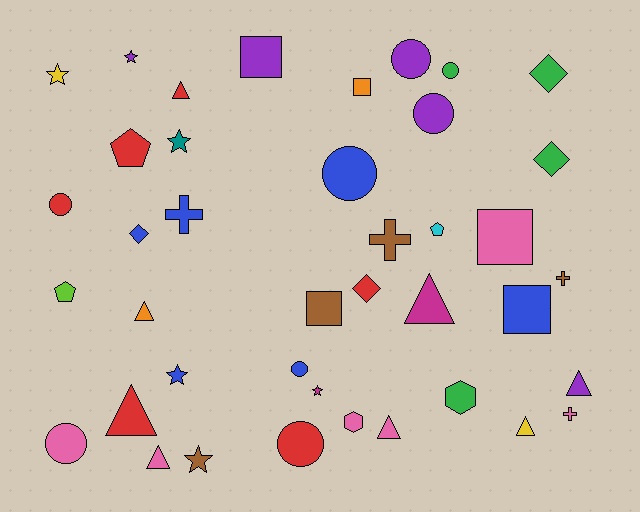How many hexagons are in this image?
There are 2 hexagons.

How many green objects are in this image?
There are 4 green objects.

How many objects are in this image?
There are 40 objects.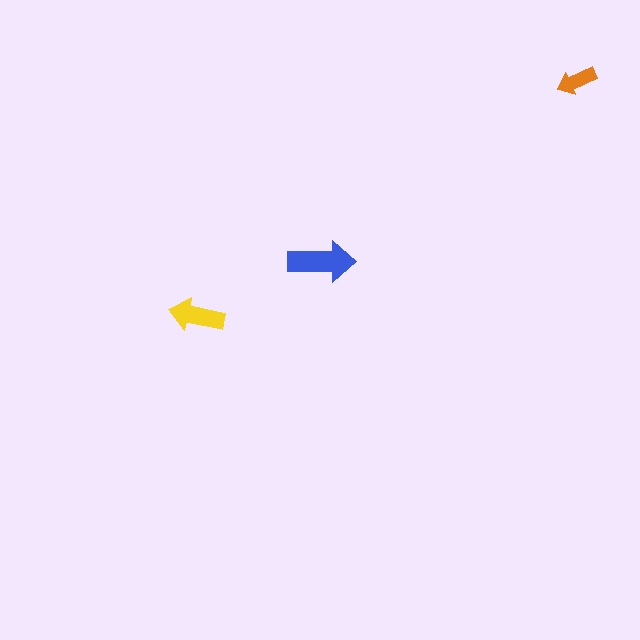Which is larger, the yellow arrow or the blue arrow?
The blue one.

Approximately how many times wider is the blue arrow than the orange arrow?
About 1.5 times wider.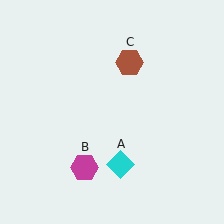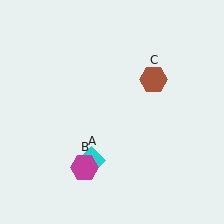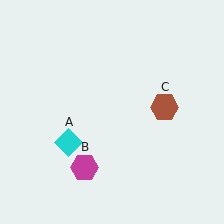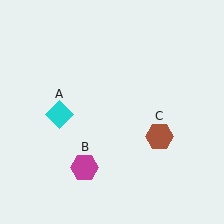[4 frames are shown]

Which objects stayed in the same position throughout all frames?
Magenta hexagon (object B) remained stationary.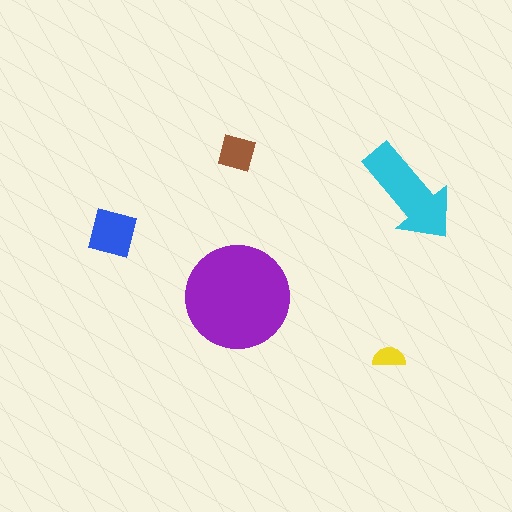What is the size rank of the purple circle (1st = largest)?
1st.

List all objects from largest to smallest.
The purple circle, the cyan arrow, the blue square, the brown square, the yellow semicircle.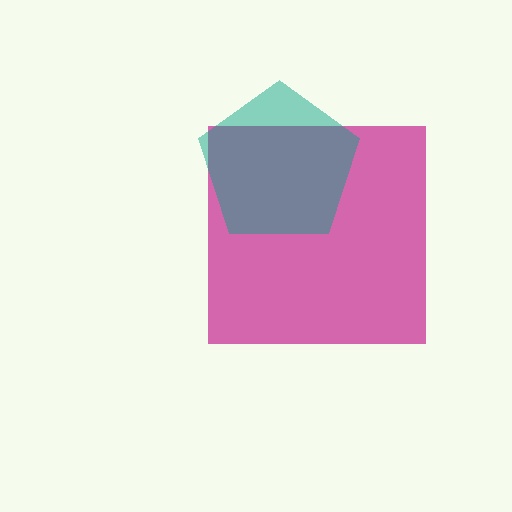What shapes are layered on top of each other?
The layered shapes are: a magenta square, a teal pentagon.